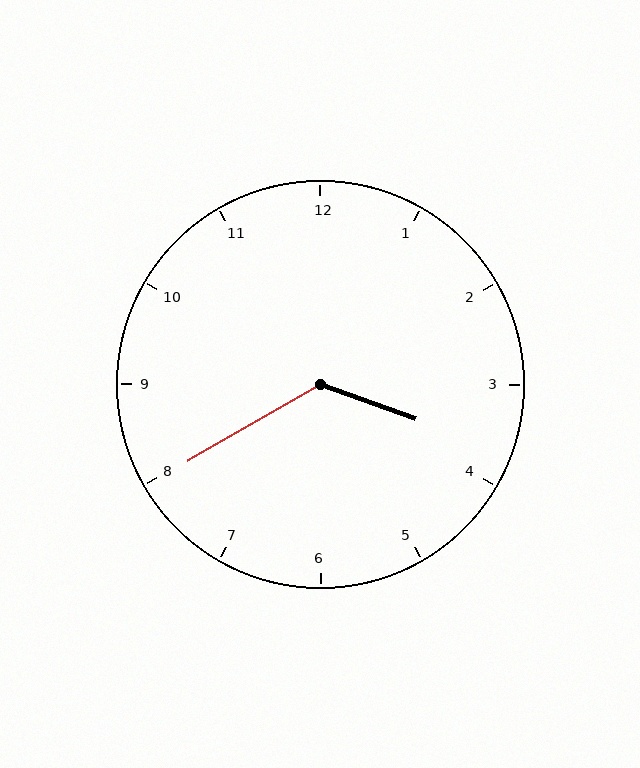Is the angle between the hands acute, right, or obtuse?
It is obtuse.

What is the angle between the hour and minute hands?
Approximately 130 degrees.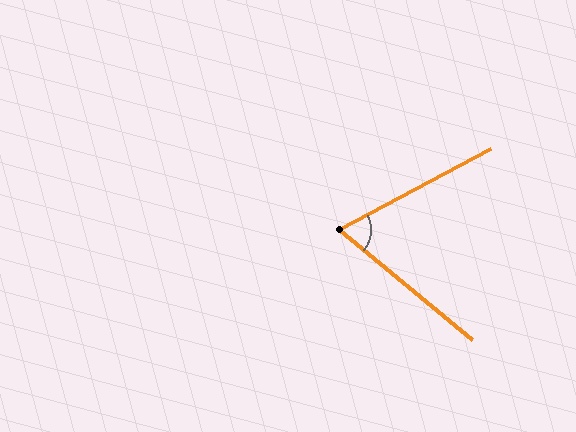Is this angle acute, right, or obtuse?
It is acute.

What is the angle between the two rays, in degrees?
Approximately 68 degrees.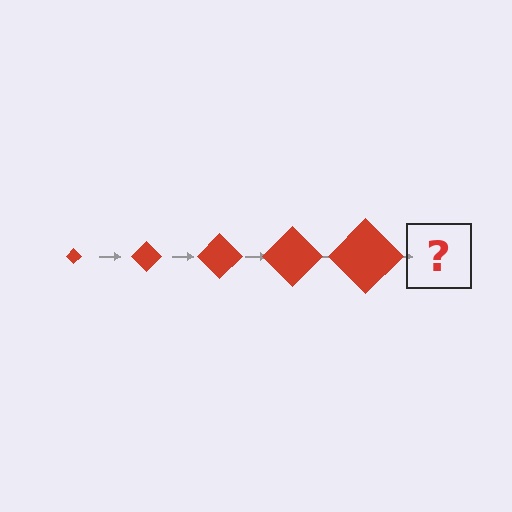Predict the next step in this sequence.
The next step is a red diamond, larger than the previous one.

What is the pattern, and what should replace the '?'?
The pattern is that the diamond gets progressively larger each step. The '?' should be a red diamond, larger than the previous one.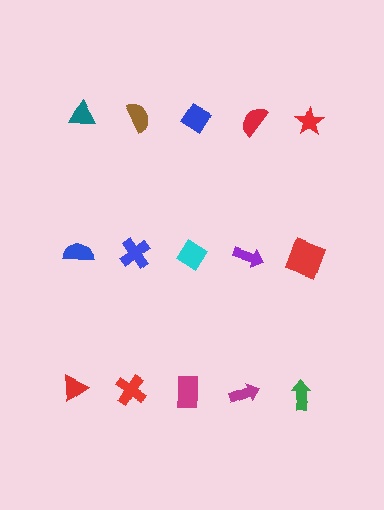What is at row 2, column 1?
A blue semicircle.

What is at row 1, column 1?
A teal triangle.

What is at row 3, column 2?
A red cross.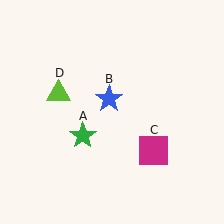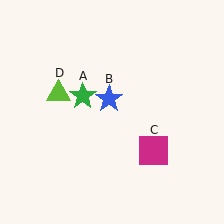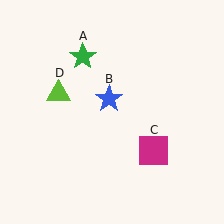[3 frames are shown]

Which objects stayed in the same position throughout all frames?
Blue star (object B) and magenta square (object C) and lime triangle (object D) remained stationary.